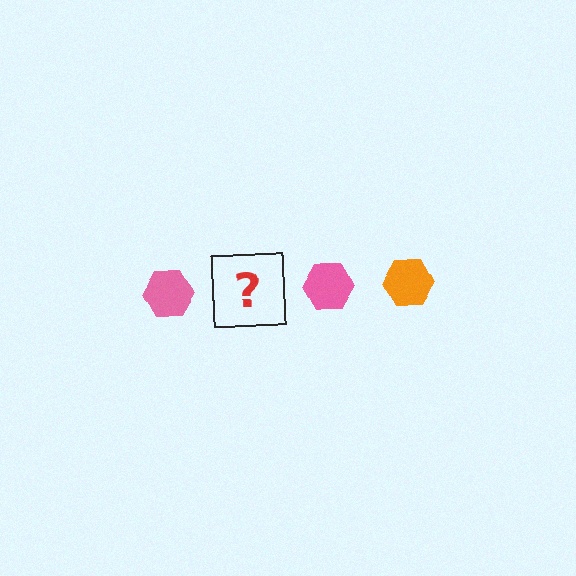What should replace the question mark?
The question mark should be replaced with an orange hexagon.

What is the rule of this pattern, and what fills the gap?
The rule is that the pattern cycles through pink, orange hexagons. The gap should be filled with an orange hexagon.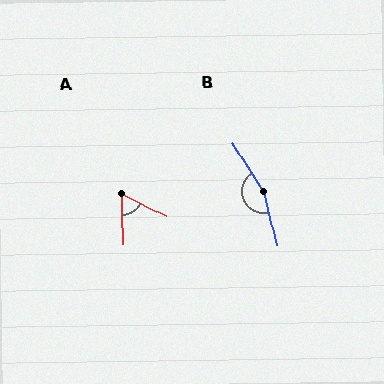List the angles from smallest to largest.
A (63°), B (160°).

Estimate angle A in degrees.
Approximately 63 degrees.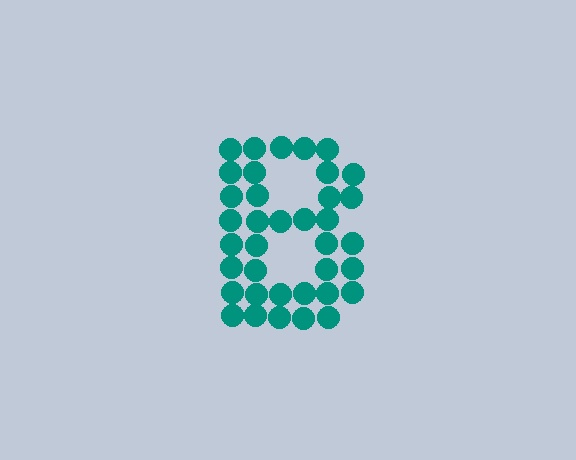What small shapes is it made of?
It is made of small circles.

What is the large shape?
The large shape is the letter B.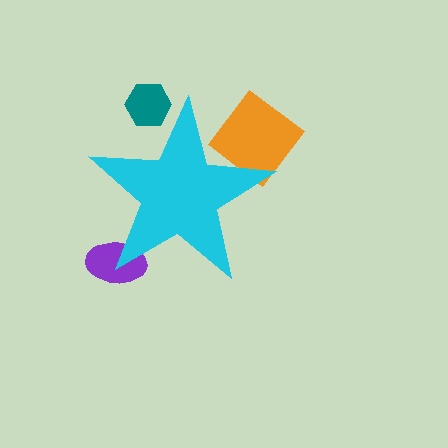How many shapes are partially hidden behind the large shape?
3 shapes are partially hidden.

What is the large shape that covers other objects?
A cyan star.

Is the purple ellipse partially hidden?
Yes, the purple ellipse is partially hidden behind the cyan star.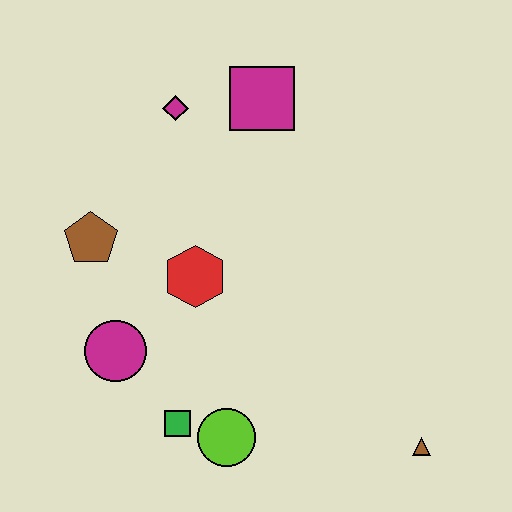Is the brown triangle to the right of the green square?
Yes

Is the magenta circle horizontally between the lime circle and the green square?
No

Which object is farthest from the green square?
The magenta square is farthest from the green square.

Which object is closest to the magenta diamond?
The magenta square is closest to the magenta diamond.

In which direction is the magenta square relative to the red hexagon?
The magenta square is above the red hexagon.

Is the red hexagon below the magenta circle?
No